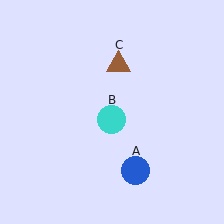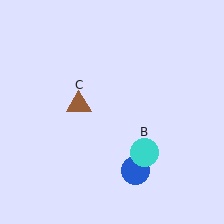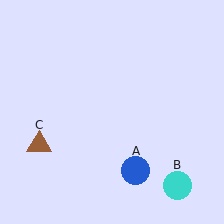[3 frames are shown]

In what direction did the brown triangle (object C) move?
The brown triangle (object C) moved down and to the left.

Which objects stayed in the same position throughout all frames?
Blue circle (object A) remained stationary.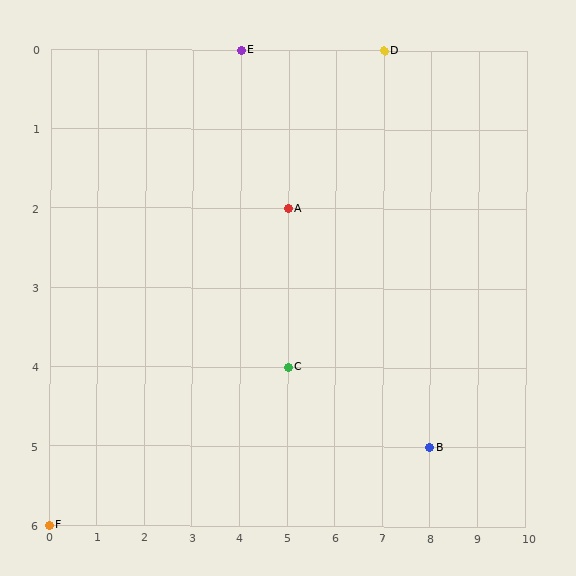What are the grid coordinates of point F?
Point F is at grid coordinates (0, 6).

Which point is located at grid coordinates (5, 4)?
Point C is at (5, 4).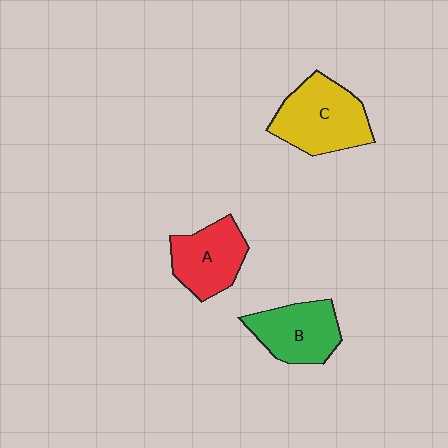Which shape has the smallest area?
Shape A (red).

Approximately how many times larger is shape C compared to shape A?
Approximately 1.3 times.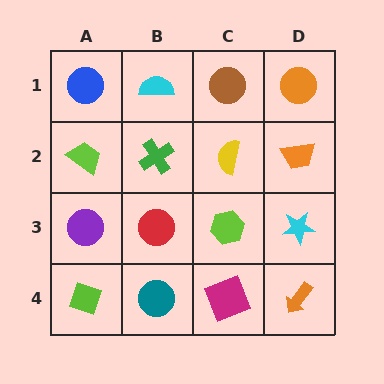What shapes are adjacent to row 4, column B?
A red circle (row 3, column B), a lime diamond (row 4, column A), a magenta square (row 4, column C).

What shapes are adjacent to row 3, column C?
A yellow semicircle (row 2, column C), a magenta square (row 4, column C), a red circle (row 3, column B), a cyan star (row 3, column D).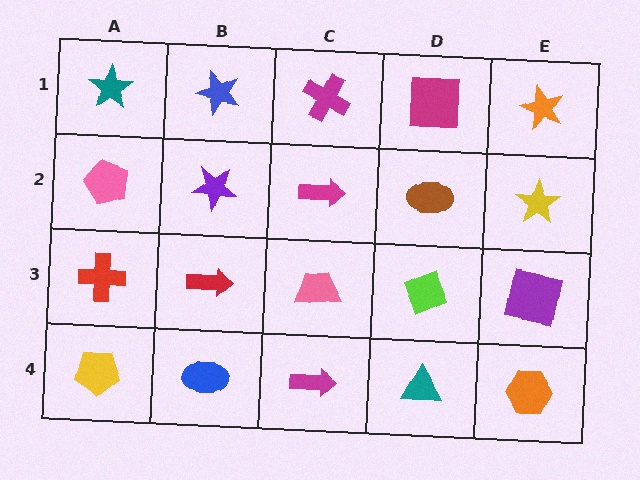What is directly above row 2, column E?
An orange star.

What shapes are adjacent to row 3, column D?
A brown ellipse (row 2, column D), a teal triangle (row 4, column D), a pink trapezoid (row 3, column C), a purple square (row 3, column E).